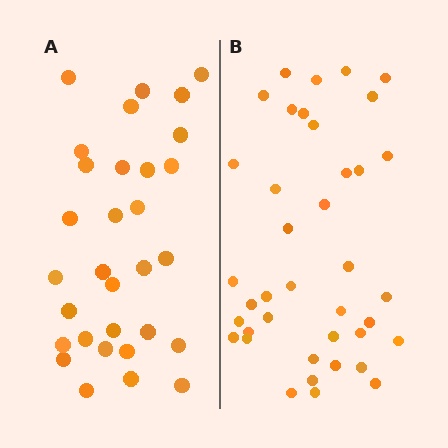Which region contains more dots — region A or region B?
Region B (the right region) has more dots.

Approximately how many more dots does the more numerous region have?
Region B has roughly 8 or so more dots than region A.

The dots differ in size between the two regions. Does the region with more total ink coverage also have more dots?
No. Region A has more total ink coverage because its dots are larger, but region B actually contains more individual dots. Total area can be misleading — the number of items is what matters here.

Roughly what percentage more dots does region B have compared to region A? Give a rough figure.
About 25% more.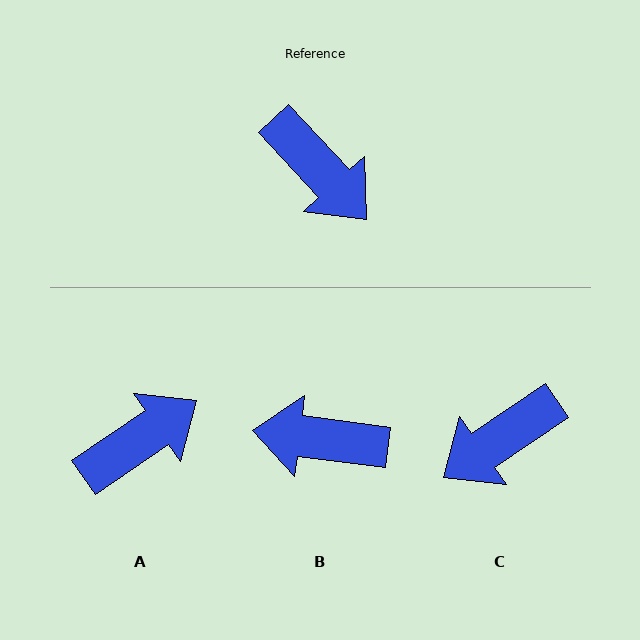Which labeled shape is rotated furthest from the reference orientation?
B, about 140 degrees away.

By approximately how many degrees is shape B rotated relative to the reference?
Approximately 140 degrees clockwise.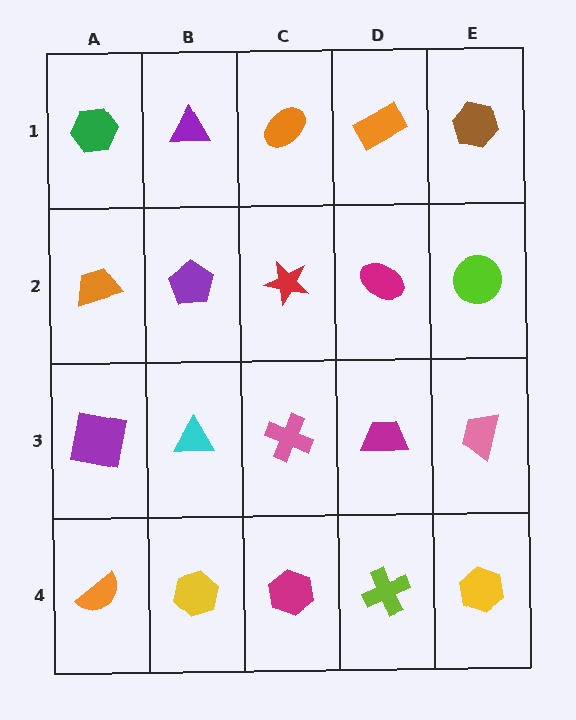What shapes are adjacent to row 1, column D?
A magenta ellipse (row 2, column D), an orange ellipse (row 1, column C), a brown hexagon (row 1, column E).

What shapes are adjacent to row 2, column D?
An orange rectangle (row 1, column D), a magenta trapezoid (row 3, column D), a red star (row 2, column C), a lime circle (row 2, column E).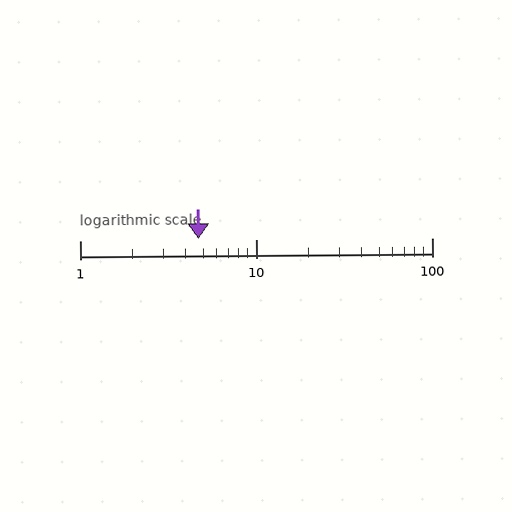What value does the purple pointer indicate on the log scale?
The pointer indicates approximately 4.7.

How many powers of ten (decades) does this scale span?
The scale spans 2 decades, from 1 to 100.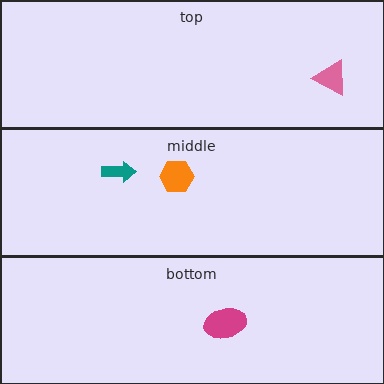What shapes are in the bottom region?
The magenta ellipse.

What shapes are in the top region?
The pink triangle.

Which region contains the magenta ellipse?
The bottom region.